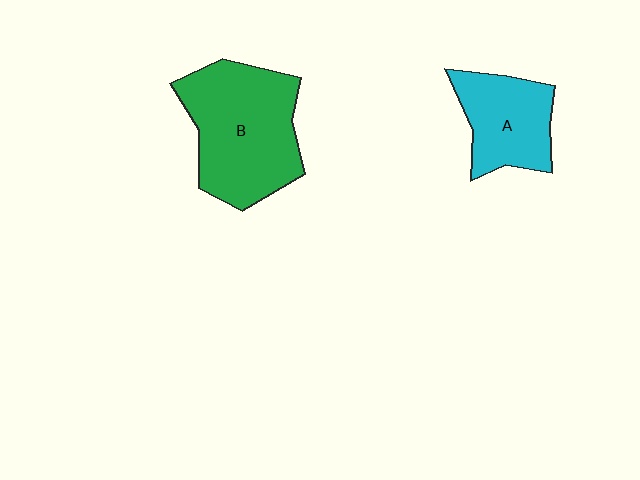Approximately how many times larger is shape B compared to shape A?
Approximately 1.7 times.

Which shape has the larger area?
Shape B (green).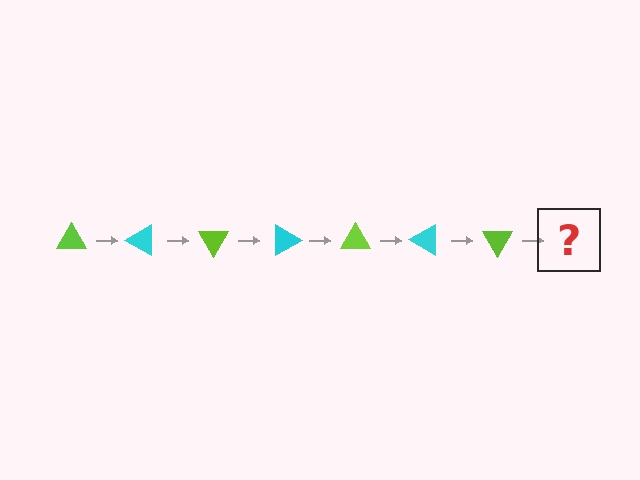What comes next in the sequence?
The next element should be a cyan triangle, rotated 210 degrees from the start.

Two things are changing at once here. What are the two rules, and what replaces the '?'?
The two rules are that it rotates 30 degrees each step and the color cycles through lime and cyan. The '?' should be a cyan triangle, rotated 210 degrees from the start.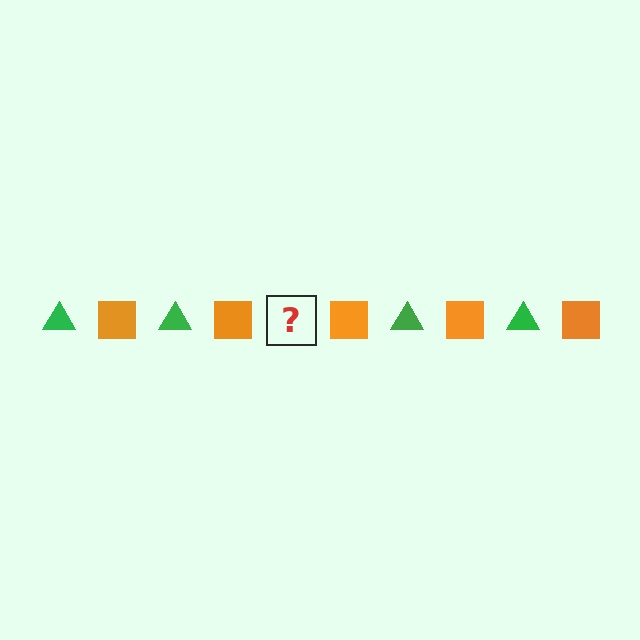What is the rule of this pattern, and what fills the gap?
The rule is that the pattern alternates between green triangle and orange square. The gap should be filled with a green triangle.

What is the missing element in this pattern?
The missing element is a green triangle.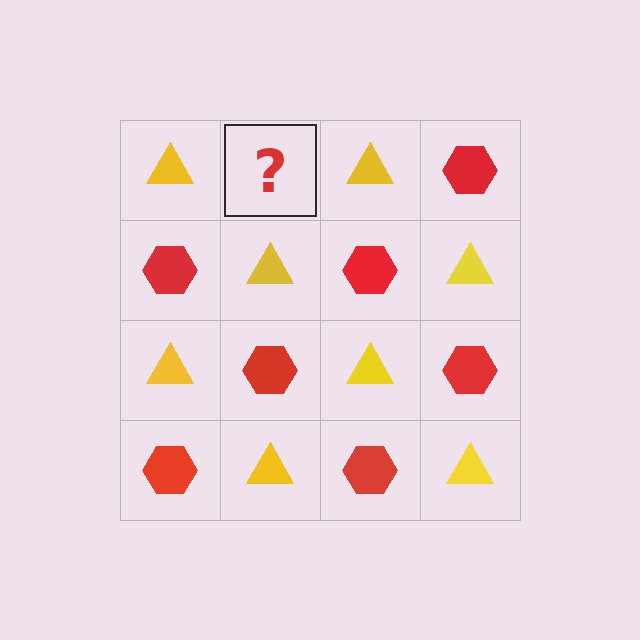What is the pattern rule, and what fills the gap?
The rule is that it alternates yellow triangle and red hexagon in a checkerboard pattern. The gap should be filled with a red hexagon.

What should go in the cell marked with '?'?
The missing cell should contain a red hexagon.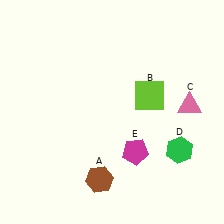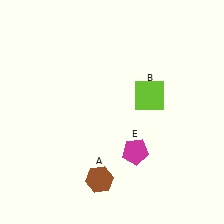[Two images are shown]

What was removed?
The pink triangle (C), the green hexagon (D) were removed in Image 2.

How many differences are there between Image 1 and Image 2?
There are 2 differences between the two images.